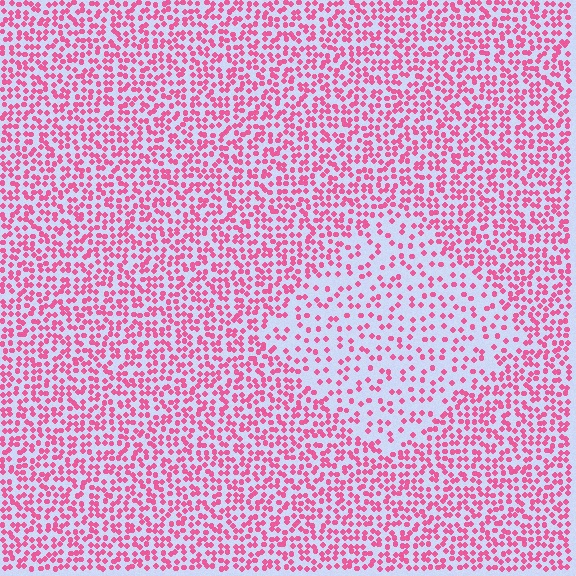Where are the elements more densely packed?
The elements are more densely packed outside the diamond boundary.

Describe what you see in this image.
The image contains small pink elements arranged at two different densities. A diamond-shaped region is visible where the elements are less densely packed than the surrounding area.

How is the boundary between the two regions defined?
The boundary is defined by a change in element density (approximately 2.1x ratio). All elements are the same color, size, and shape.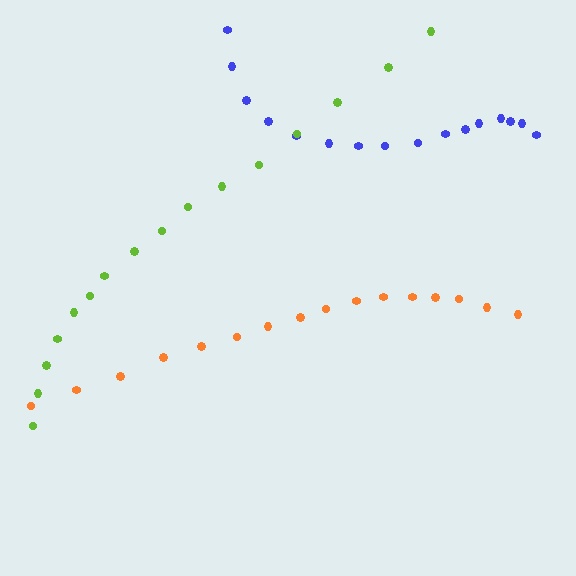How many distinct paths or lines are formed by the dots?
There are 3 distinct paths.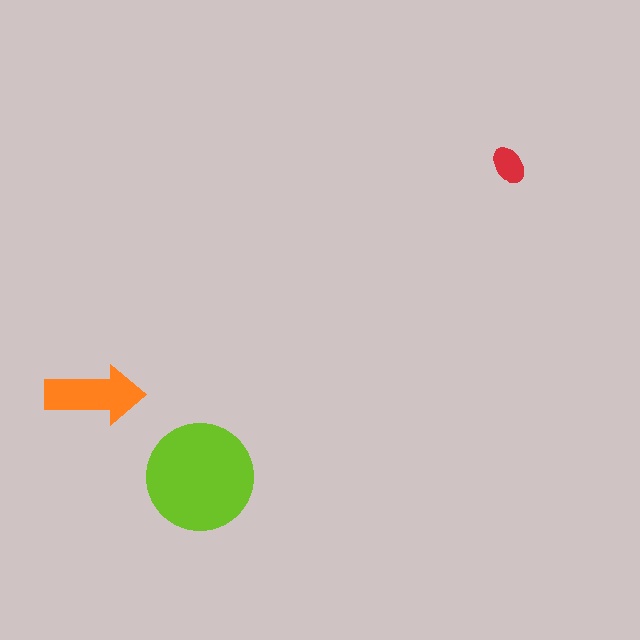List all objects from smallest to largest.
The red ellipse, the orange arrow, the lime circle.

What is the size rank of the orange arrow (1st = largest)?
2nd.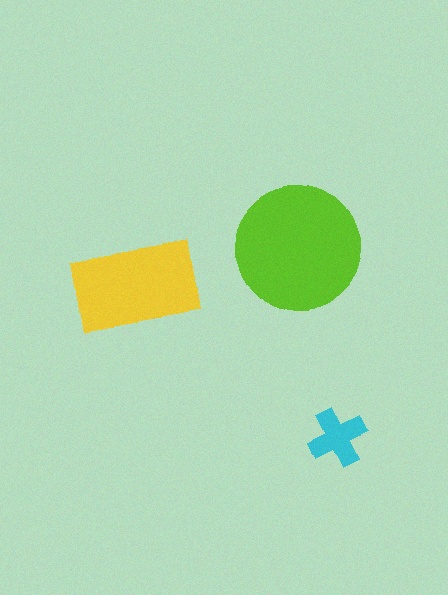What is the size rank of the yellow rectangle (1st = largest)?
2nd.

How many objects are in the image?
There are 3 objects in the image.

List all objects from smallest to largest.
The cyan cross, the yellow rectangle, the lime circle.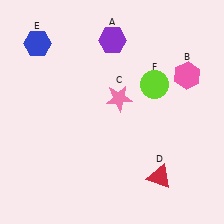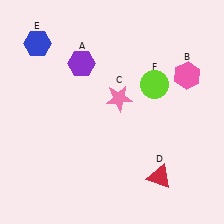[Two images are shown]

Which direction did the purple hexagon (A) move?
The purple hexagon (A) moved left.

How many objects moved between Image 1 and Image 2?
1 object moved between the two images.